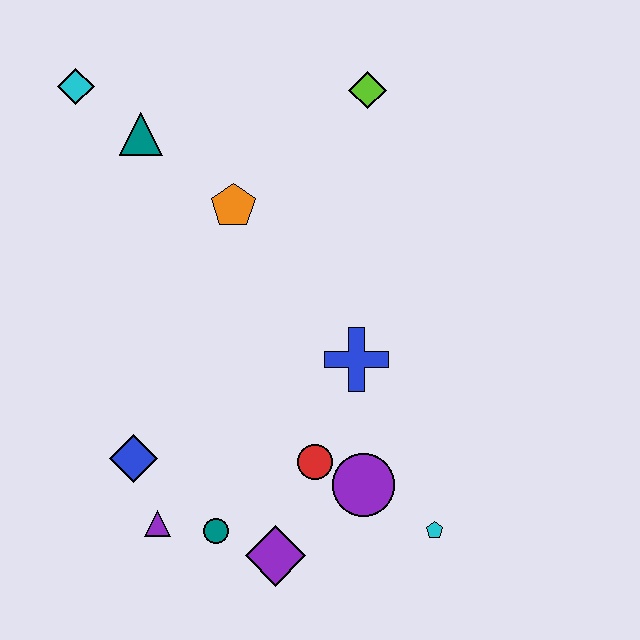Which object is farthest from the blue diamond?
The lime diamond is farthest from the blue diamond.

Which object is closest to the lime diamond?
The orange pentagon is closest to the lime diamond.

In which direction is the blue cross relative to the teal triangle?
The blue cross is below the teal triangle.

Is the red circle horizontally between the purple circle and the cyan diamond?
Yes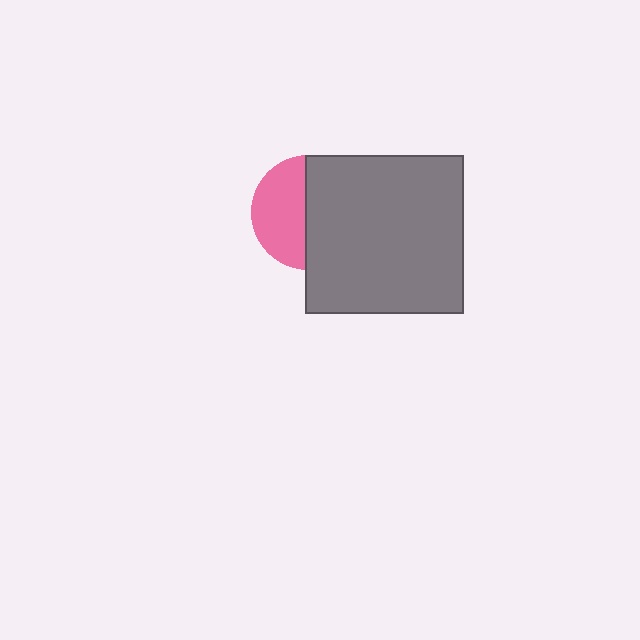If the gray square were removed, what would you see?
You would see the complete pink circle.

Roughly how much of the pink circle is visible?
About half of it is visible (roughly 47%).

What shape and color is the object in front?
The object in front is a gray square.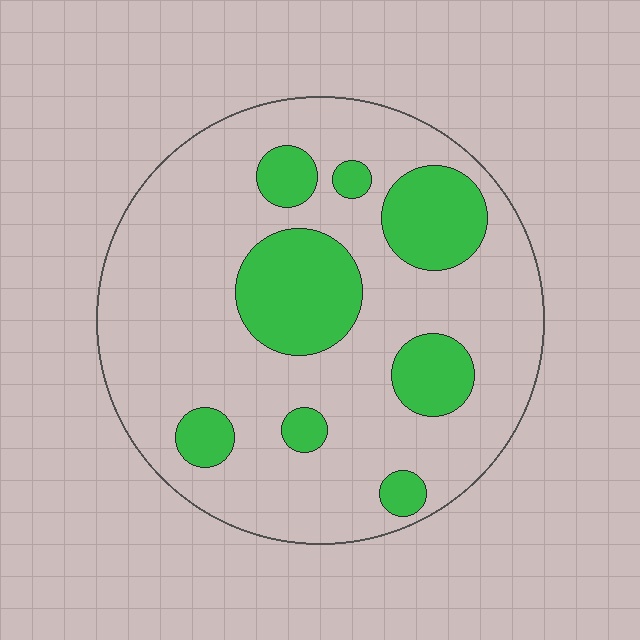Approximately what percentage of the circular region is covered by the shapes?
Approximately 25%.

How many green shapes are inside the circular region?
8.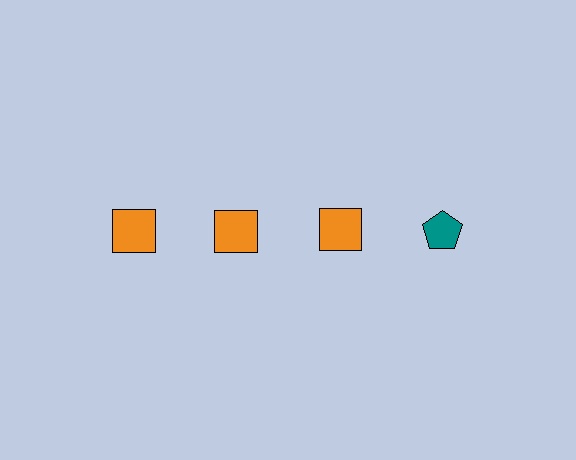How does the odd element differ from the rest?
It differs in both color (teal instead of orange) and shape (pentagon instead of square).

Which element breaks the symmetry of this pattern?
The teal pentagon in the top row, second from right column breaks the symmetry. All other shapes are orange squares.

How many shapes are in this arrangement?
There are 4 shapes arranged in a grid pattern.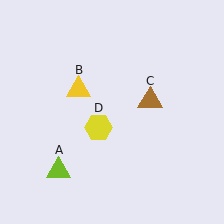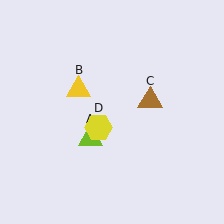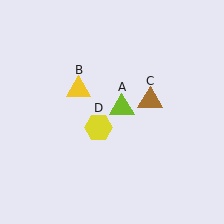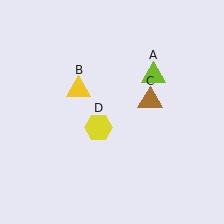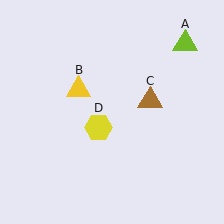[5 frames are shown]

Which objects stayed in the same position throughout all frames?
Yellow triangle (object B) and brown triangle (object C) and yellow hexagon (object D) remained stationary.